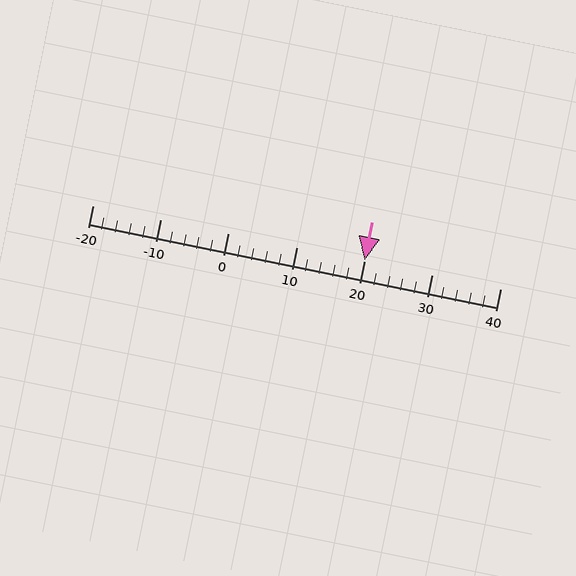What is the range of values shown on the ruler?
The ruler shows values from -20 to 40.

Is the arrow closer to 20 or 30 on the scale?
The arrow is closer to 20.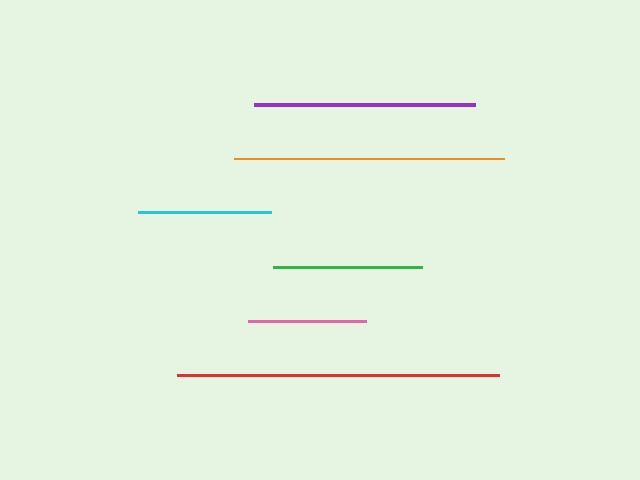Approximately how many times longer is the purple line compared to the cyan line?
The purple line is approximately 1.7 times the length of the cyan line.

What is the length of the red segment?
The red segment is approximately 321 pixels long.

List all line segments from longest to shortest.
From longest to shortest: red, orange, purple, green, cyan, pink.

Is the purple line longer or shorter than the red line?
The red line is longer than the purple line.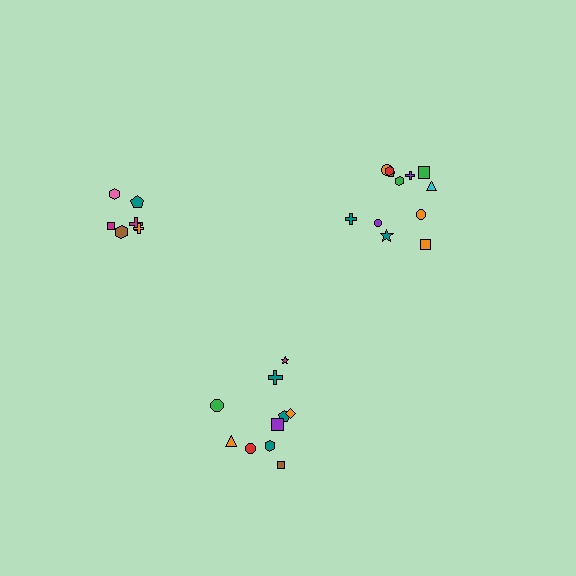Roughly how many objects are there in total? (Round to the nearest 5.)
Roughly 30 objects in total.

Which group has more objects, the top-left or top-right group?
The top-right group.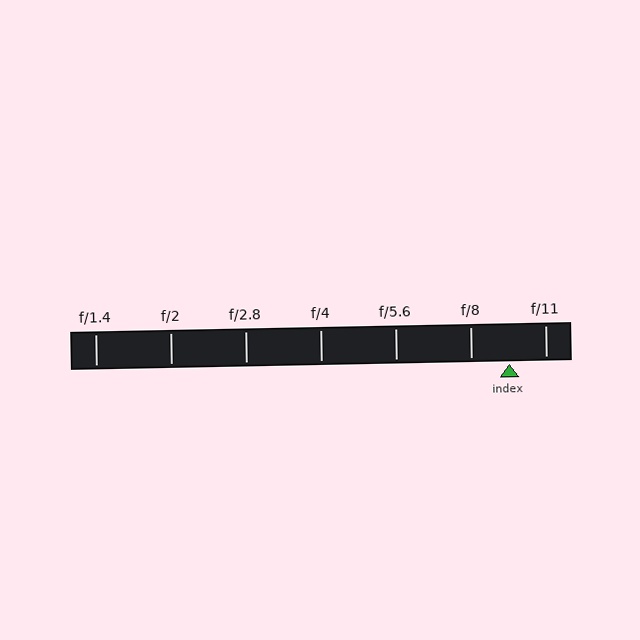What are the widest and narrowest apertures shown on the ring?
The widest aperture shown is f/1.4 and the narrowest is f/11.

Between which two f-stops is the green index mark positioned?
The index mark is between f/8 and f/11.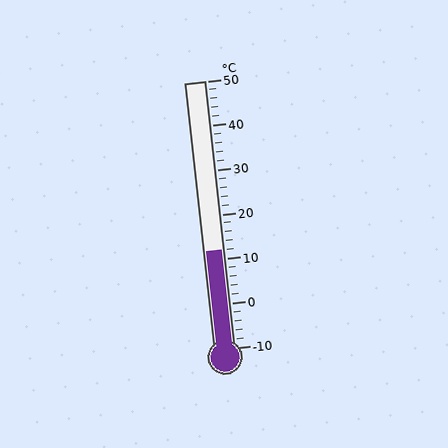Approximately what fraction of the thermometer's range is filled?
The thermometer is filled to approximately 35% of its range.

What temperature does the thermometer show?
The thermometer shows approximately 12°C.